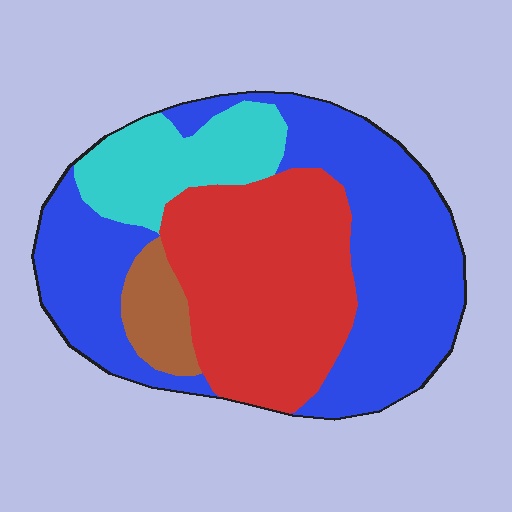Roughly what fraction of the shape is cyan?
Cyan covers roughly 15% of the shape.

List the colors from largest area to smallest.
From largest to smallest: blue, red, cyan, brown.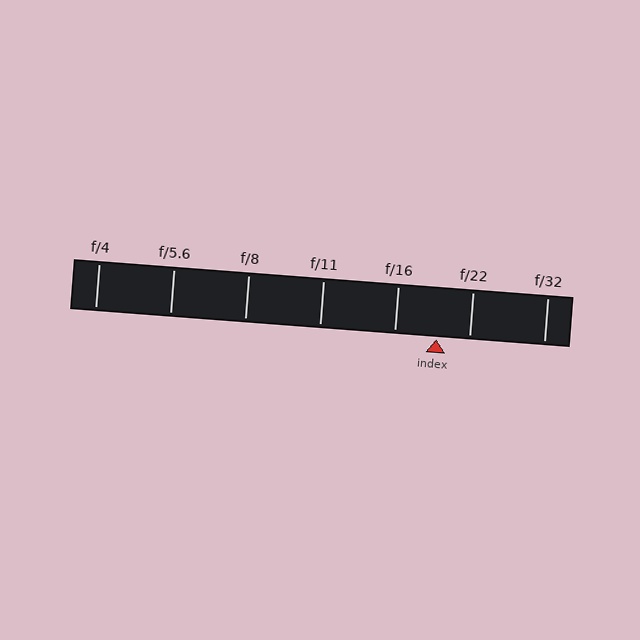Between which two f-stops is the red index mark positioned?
The index mark is between f/16 and f/22.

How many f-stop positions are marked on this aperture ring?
There are 7 f-stop positions marked.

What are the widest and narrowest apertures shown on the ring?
The widest aperture shown is f/4 and the narrowest is f/32.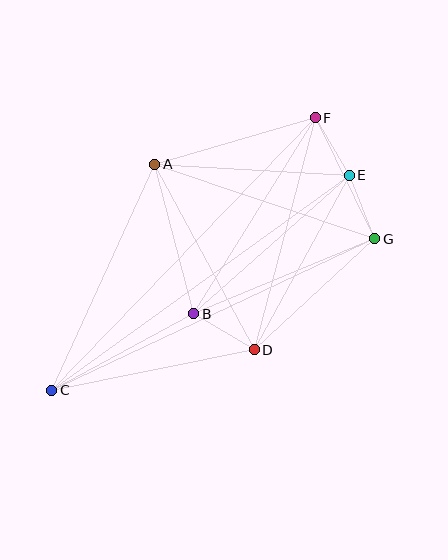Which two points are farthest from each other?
Points C and F are farthest from each other.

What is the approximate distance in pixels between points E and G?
The distance between E and G is approximately 68 pixels.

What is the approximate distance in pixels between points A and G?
The distance between A and G is approximately 232 pixels.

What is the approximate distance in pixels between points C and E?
The distance between C and E is approximately 367 pixels.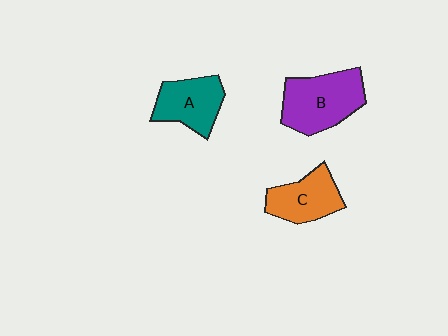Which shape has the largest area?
Shape B (purple).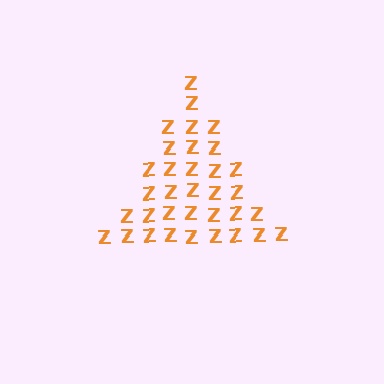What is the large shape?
The large shape is a triangle.